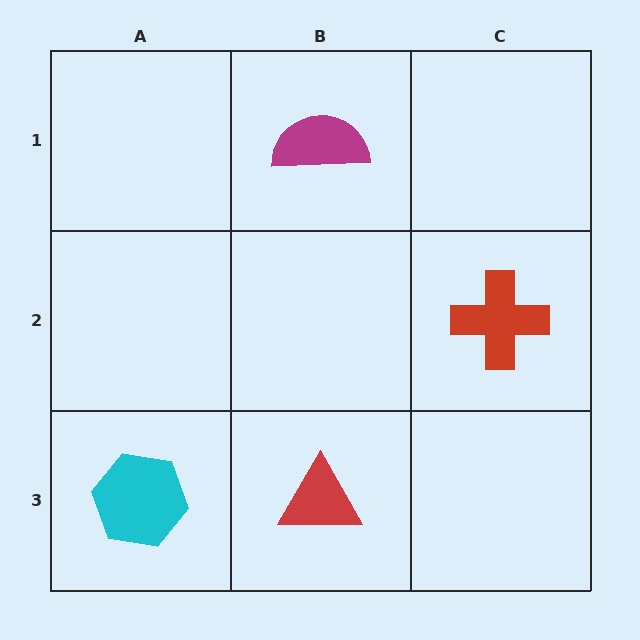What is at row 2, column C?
A red cross.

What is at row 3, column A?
A cyan hexagon.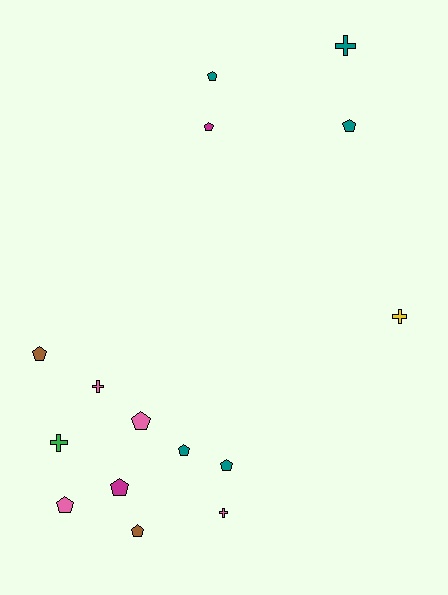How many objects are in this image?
There are 15 objects.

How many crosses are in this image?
There are 5 crosses.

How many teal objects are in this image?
There are 5 teal objects.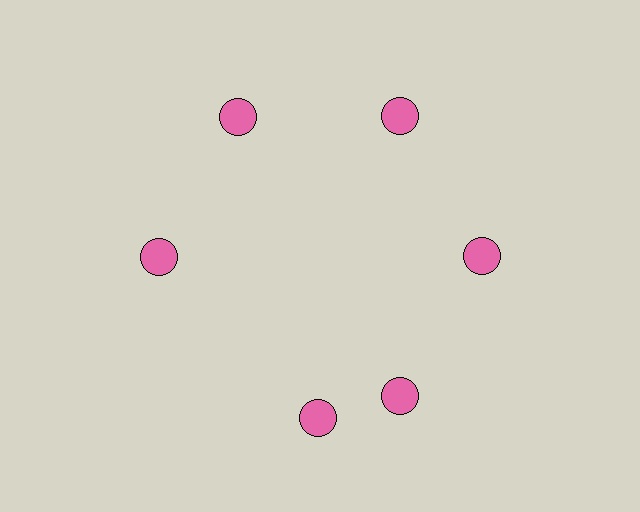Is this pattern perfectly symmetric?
No. The 6 pink circles are arranged in a ring, but one element near the 7 o'clock position is rotated out of alignment along the ring, breaking the 6-fold rotational symmetry.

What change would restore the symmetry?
The symmetry would be restored by rotating it back into even spacing with its neighbors so that all 6 circles sit at equal angles and equal distance from the center.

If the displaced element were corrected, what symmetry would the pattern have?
It would have 6-fold rotational symmetry — the pattern would map onto itself every 60 degrees.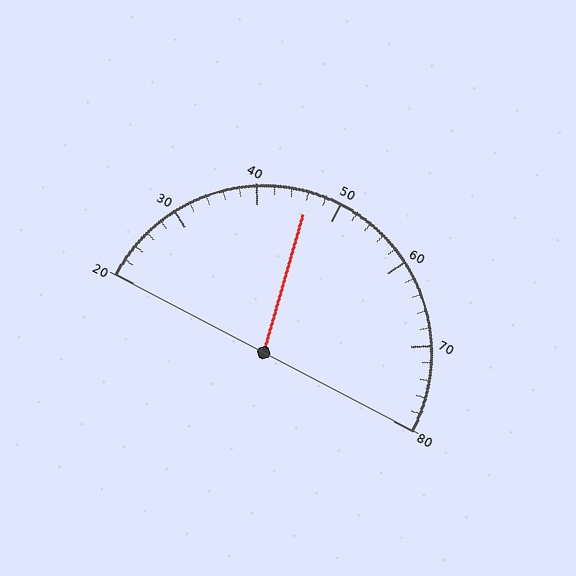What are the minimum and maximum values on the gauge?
The gauge ranges from 20 to 80.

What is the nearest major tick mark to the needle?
The nearest major tick mark is 50.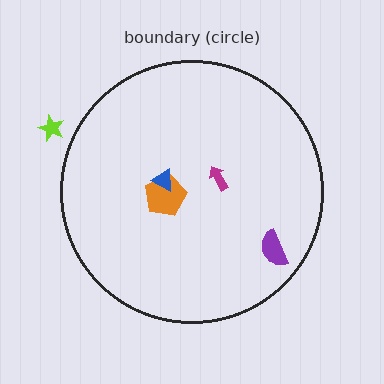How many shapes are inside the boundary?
4 inside, 1 outside.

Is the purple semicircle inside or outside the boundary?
Inside.